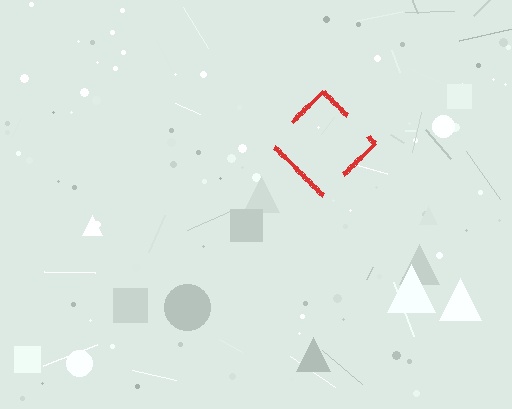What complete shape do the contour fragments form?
The contour fragments form a diamond.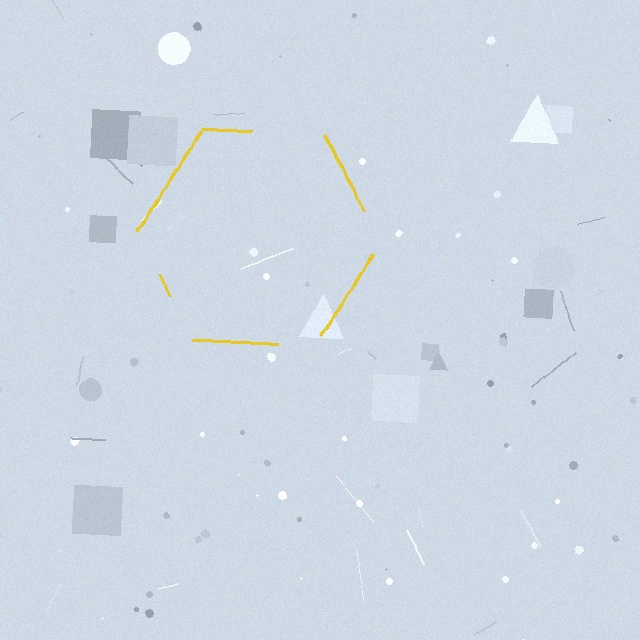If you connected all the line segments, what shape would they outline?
They would outline a hexagon.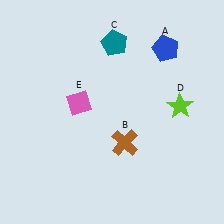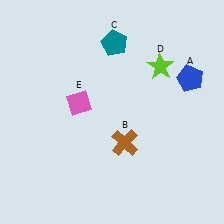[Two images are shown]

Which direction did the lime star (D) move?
The lime star (D) moved up.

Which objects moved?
The objects that moved are: the blue pentagon (A), the lime star (D).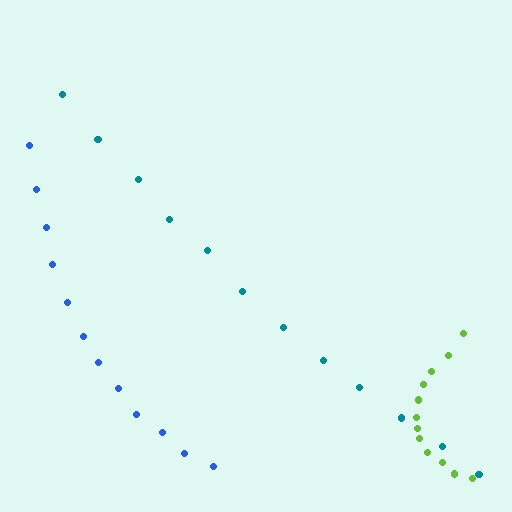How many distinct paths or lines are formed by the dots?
There are 3 distinct paths.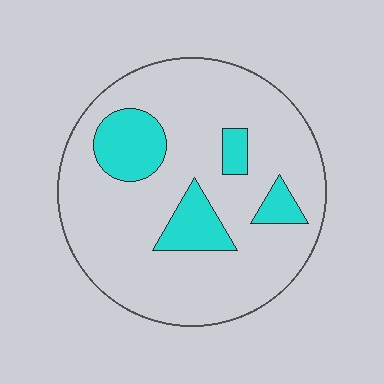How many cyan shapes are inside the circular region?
4.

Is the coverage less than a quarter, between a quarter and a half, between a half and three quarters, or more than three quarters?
Less than a quarter.